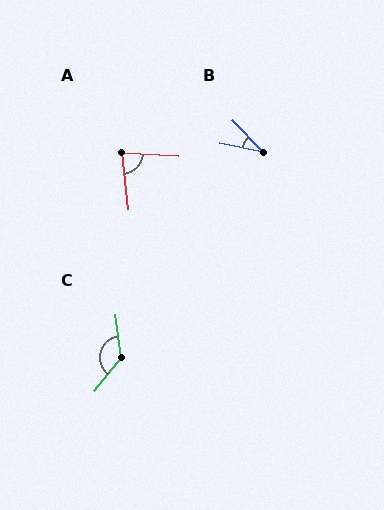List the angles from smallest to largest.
B (35°), A (80°), C (133°).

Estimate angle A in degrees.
Approximately 80 degrees.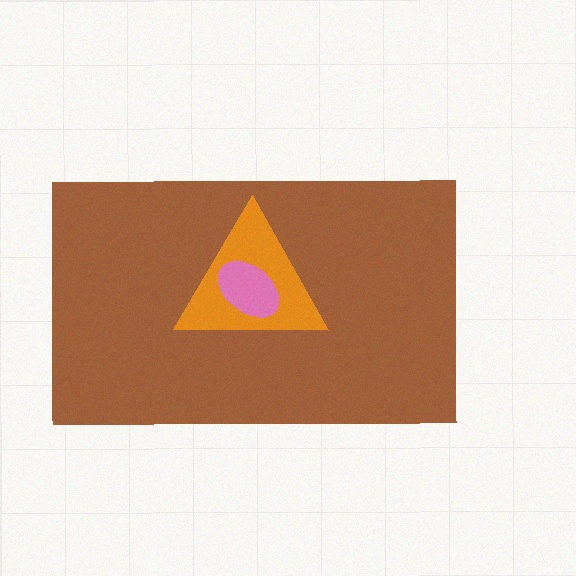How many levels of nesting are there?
3.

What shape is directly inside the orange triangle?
The pink ellipse.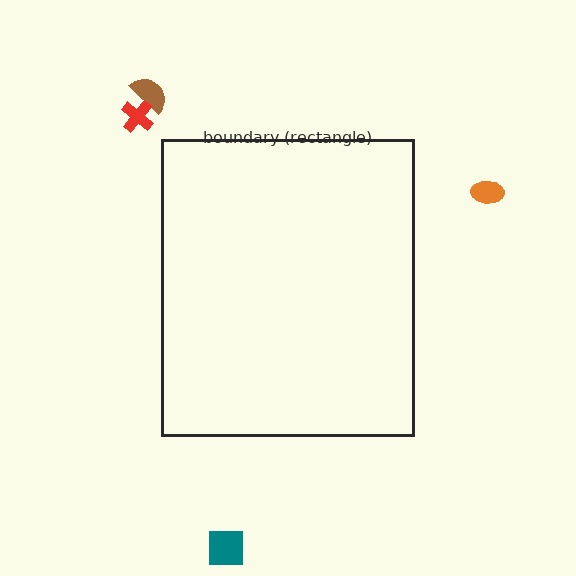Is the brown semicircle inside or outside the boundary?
Outside.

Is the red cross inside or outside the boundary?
Outside.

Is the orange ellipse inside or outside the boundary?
Outside.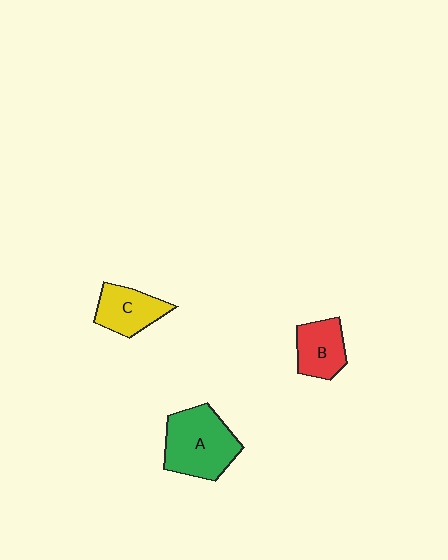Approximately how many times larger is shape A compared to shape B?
Approximately 1.7 times.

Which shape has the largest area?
Shape A (green).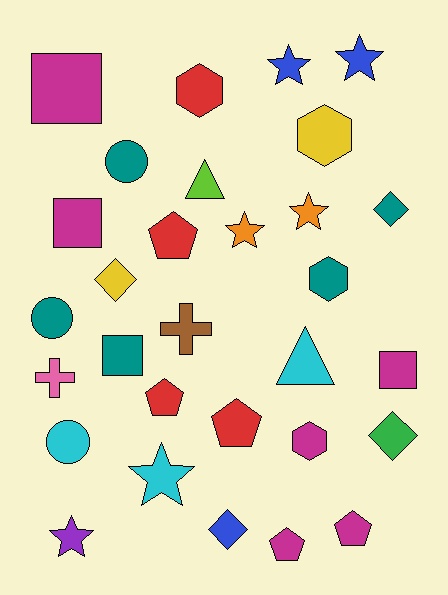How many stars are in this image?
There are 6 stars.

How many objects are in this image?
There are 30 objects.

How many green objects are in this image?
There is 1 green object.